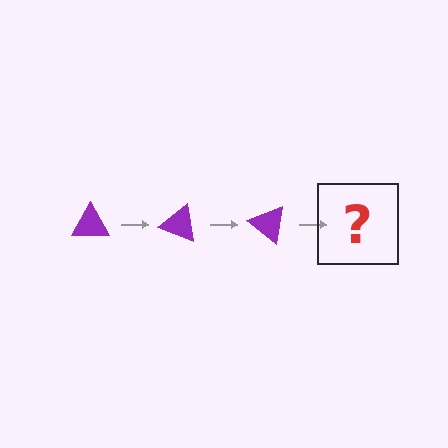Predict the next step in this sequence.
The next step is a purple triangle rotated 60 degrees.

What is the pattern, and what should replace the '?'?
The pattern is that the triangle rotates 20 degrees each step. The '?' should be a purple triangle rotated 60 degrees.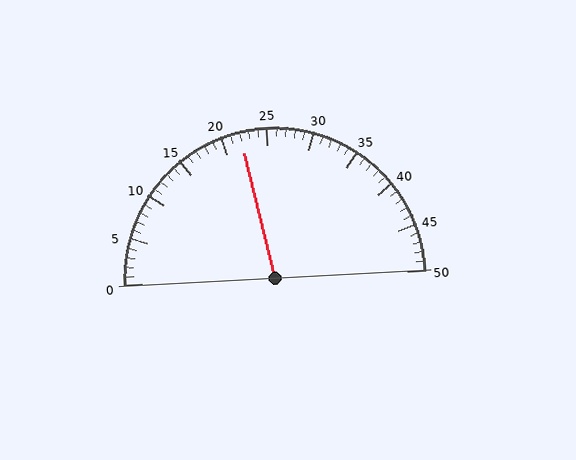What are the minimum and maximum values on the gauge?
The gauge ranges from 0 to 50.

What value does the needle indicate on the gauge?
The needle indicates approximately 22.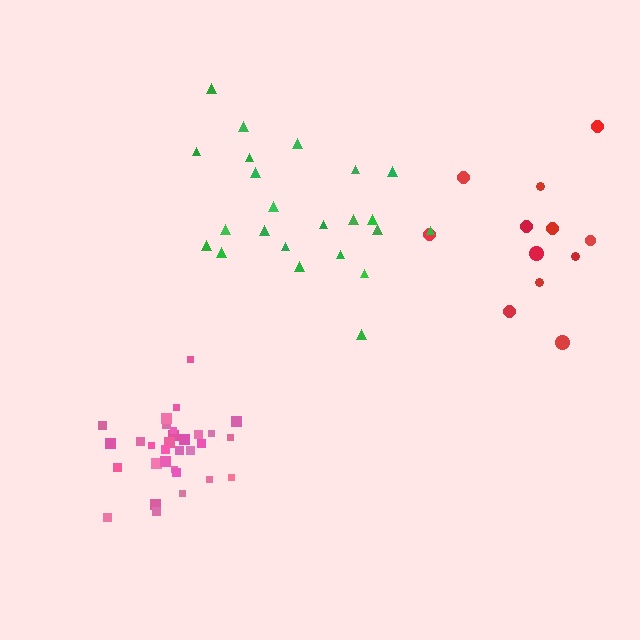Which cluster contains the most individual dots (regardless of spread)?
Pink (31).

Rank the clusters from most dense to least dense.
pink, green, red.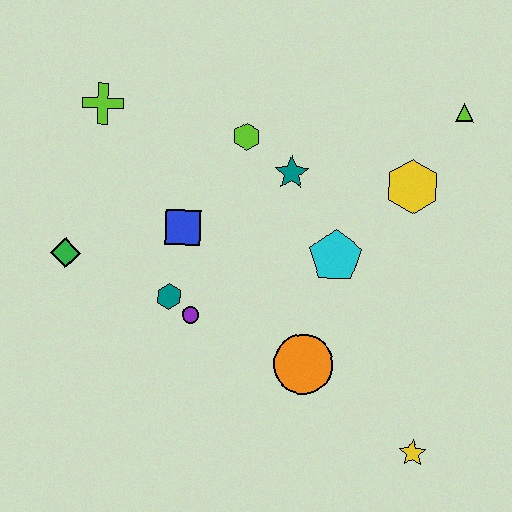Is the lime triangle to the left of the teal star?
No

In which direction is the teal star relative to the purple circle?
The teal star is above the purple circle.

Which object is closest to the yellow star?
The orange circle is closest to the yellow star.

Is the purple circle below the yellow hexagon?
Yes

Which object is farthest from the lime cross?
The yellow star is farthest from the lime cross.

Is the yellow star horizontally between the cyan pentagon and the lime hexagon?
No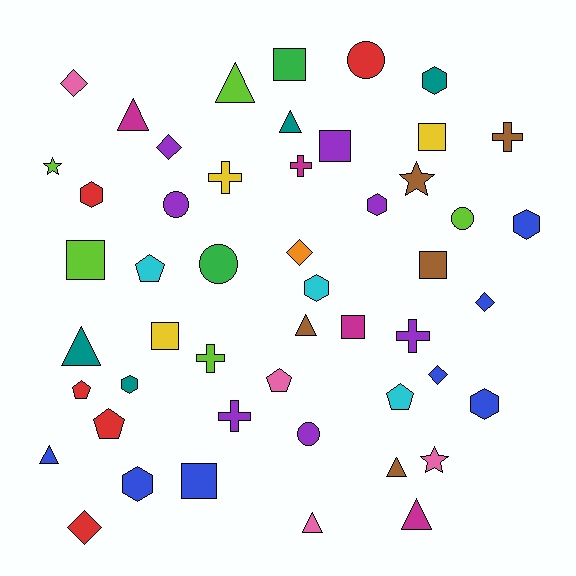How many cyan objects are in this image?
There are 3 cyan objects.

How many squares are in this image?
There are 8 squares.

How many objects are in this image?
There are 50 objects.